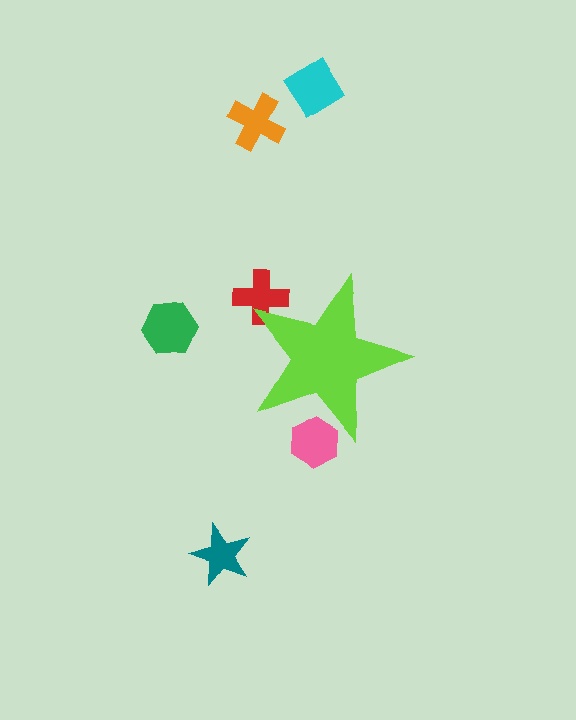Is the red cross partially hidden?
Yes, the red cross is partially hidden behind the lime star.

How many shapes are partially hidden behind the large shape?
2 shapes are partially hidden.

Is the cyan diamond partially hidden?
No, the cyan diamond is fully visible.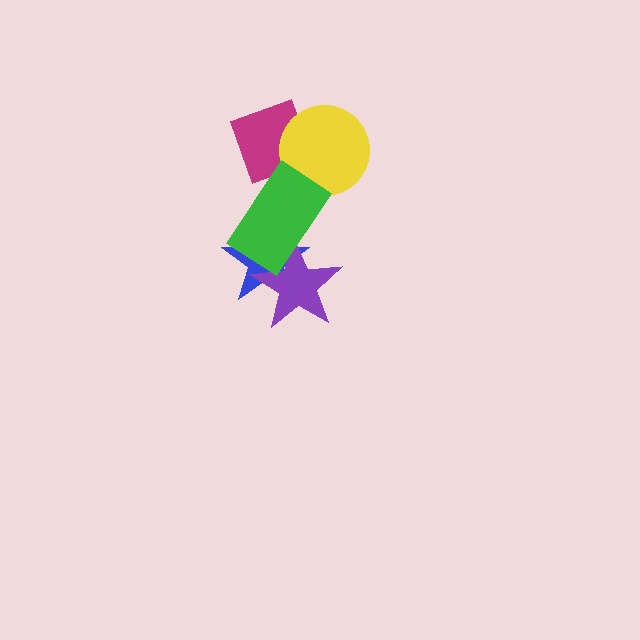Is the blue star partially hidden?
Yes, it is partially covered by another shape.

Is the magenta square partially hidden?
Yes, it is partially covered by another shape.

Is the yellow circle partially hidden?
Yes, it is partially covered by another shape.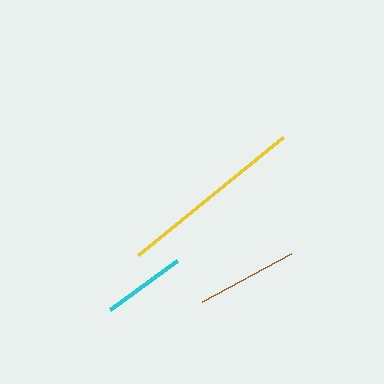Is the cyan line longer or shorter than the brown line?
The brown line is longer than the cyan line.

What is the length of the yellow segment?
The yellow segment is approximately 186 pixels long.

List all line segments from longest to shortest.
From longest to shortest: yellow, brown, cyan.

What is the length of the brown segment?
The brown segment is approximately 101 pixels long.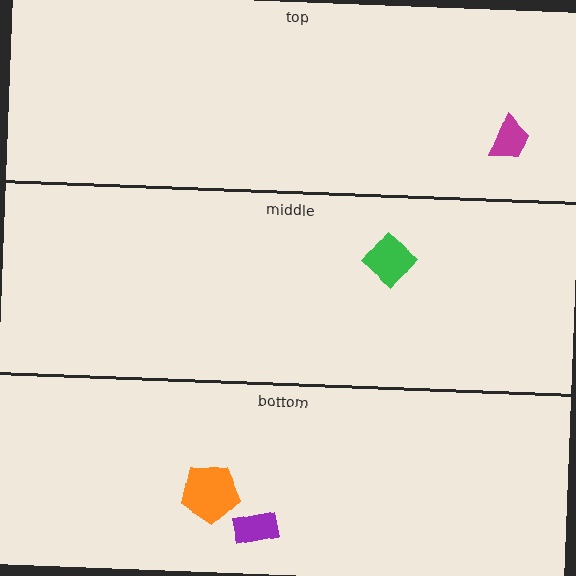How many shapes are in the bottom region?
2.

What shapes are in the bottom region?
The purple rectangle, the orange pentagon.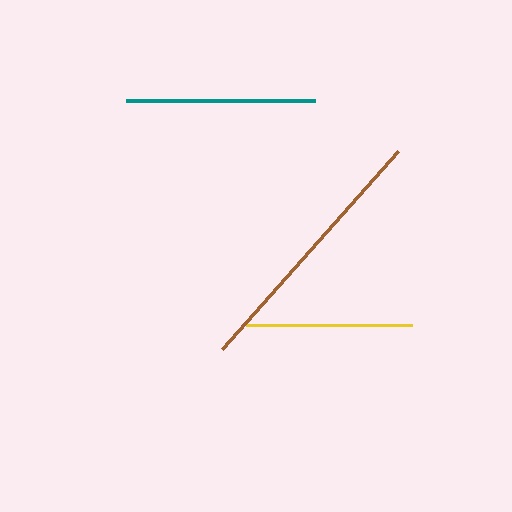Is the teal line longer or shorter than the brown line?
The brown line is longer than the teal line.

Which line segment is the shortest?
The yellow line is the shortest at approximately 167 pixels.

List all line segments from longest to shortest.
From longest to shortest: brown, teal, yellow.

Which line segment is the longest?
The brown line is the longest at approximately 265 pixels.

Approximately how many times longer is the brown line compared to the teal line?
The brown line is approximately 1.4 times the length of the teal line.